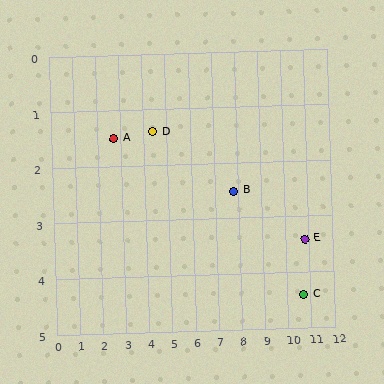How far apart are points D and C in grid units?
Points D and C are about 7.0 grid units apart.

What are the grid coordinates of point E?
Point E is at approximately (10.8, 3.4).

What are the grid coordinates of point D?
Point D is at approximately (4.4, 1.4).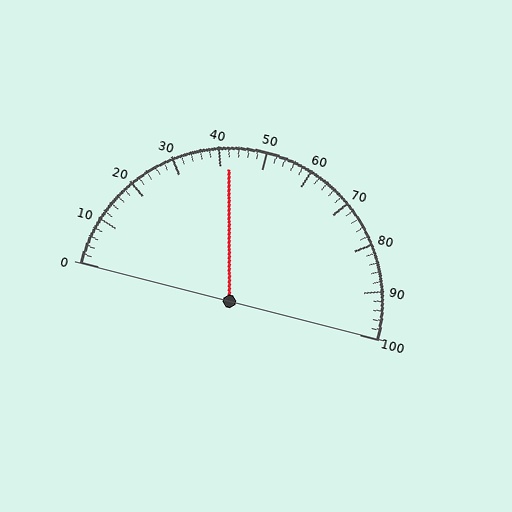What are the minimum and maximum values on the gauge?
The gauge ranges from 0 to 100.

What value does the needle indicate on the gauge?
The needle indicates approximately 42.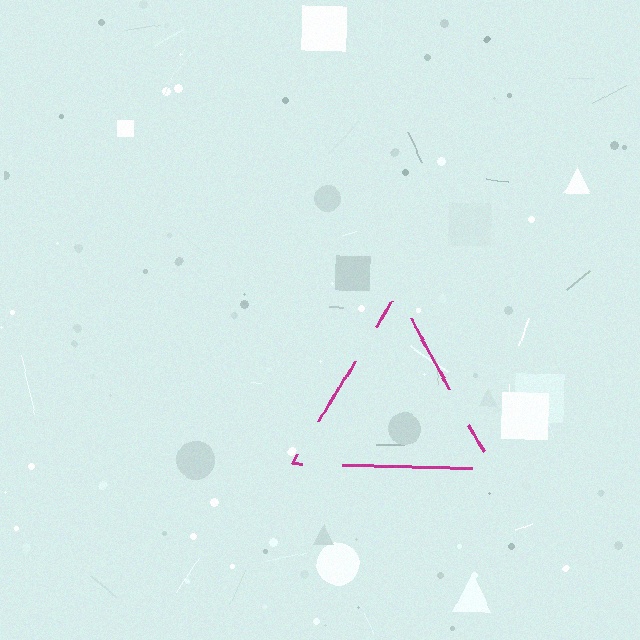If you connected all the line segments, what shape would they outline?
They would outline a triangle.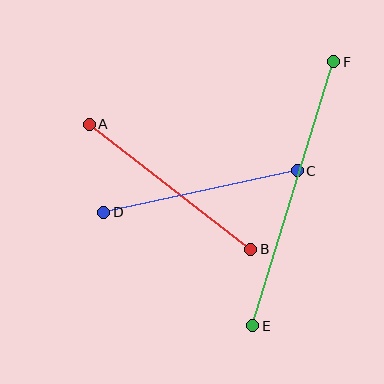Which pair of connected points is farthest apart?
Points E and F are farthest apart.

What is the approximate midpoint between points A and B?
The midpoint is at approximately (170, 187) pixels.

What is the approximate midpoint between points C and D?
The midpoint is at approximately (200, 192) pixels.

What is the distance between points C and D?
The distance is approximately 198 pixels.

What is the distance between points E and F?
The distance is approximately 276 pixels.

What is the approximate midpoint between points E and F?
The midpoint is at approximately (293, 194) pixels.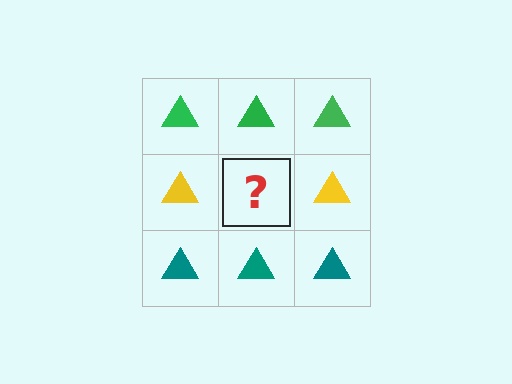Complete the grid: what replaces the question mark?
The question mark should be replaced with a yellow triangle.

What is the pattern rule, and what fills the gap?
The rule is that each row has a consistent color. The gap should be filled with a yellow triangle.